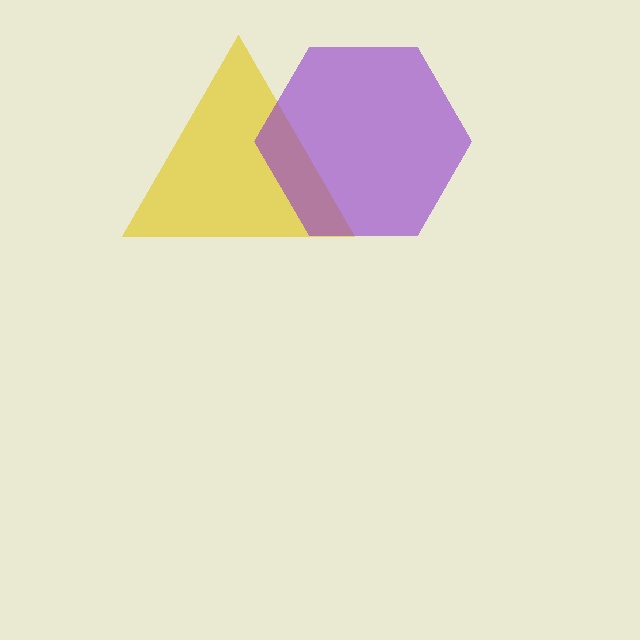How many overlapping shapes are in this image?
There are 2 overlapping shapes in the image.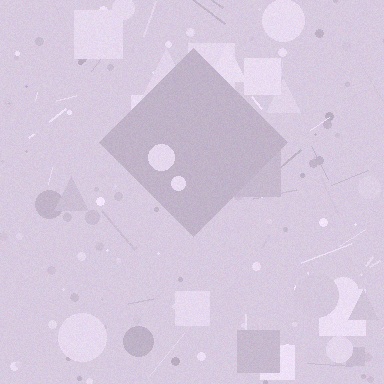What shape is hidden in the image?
A diamond is hidden in the image.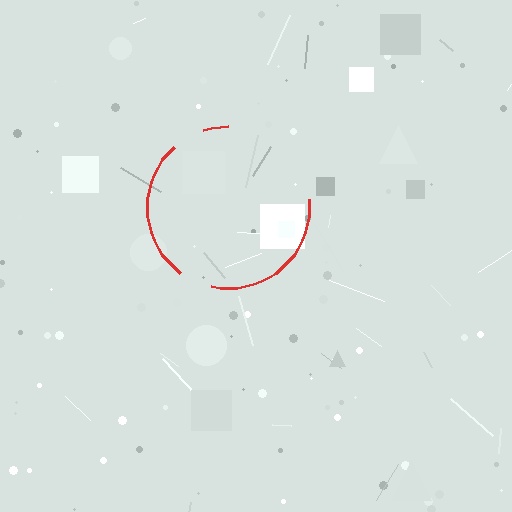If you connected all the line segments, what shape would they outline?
They would outline a circle.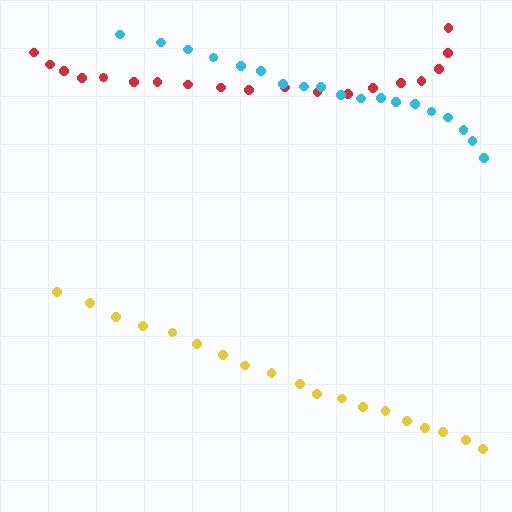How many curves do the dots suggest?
There are 3 distinct paths.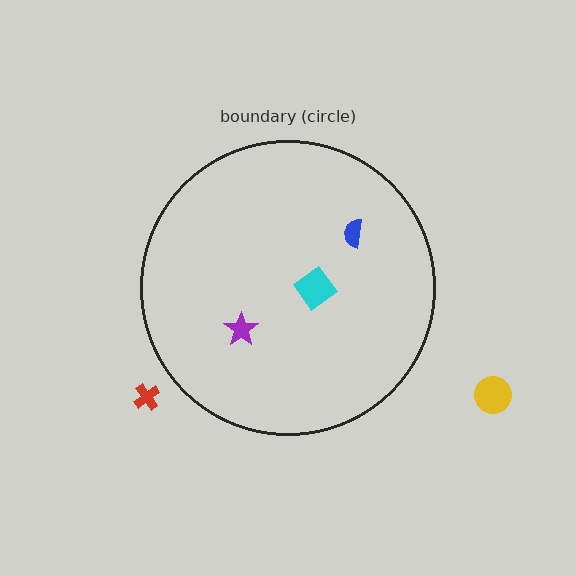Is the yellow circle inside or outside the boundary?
Outside.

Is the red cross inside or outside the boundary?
Outside.